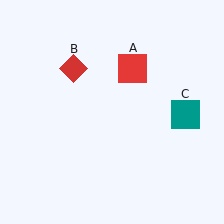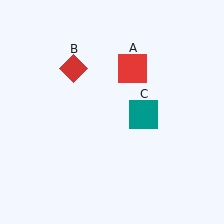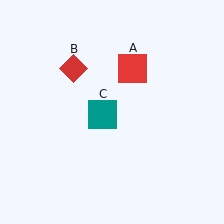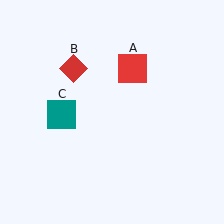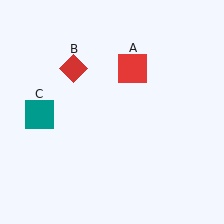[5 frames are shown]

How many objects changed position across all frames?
1 object changed position: teal square (object C).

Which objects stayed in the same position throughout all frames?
Red square (object A) and red diamond (object B) remained stationary.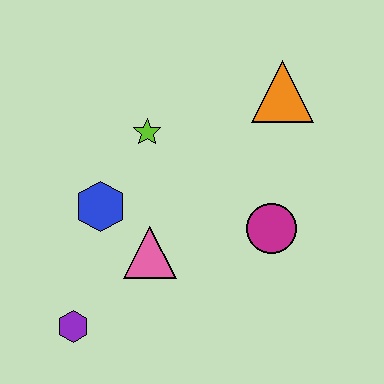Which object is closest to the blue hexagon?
The pink triangle is closest to the blue hexagon.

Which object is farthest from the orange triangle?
The purple hexagon is farthest from the orange triangle.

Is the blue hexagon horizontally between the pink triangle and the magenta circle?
No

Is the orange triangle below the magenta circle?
No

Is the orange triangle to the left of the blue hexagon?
No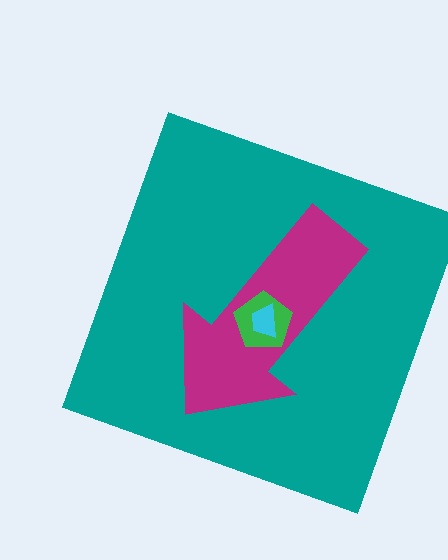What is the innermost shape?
The cyan trapezoid.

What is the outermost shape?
The teal square.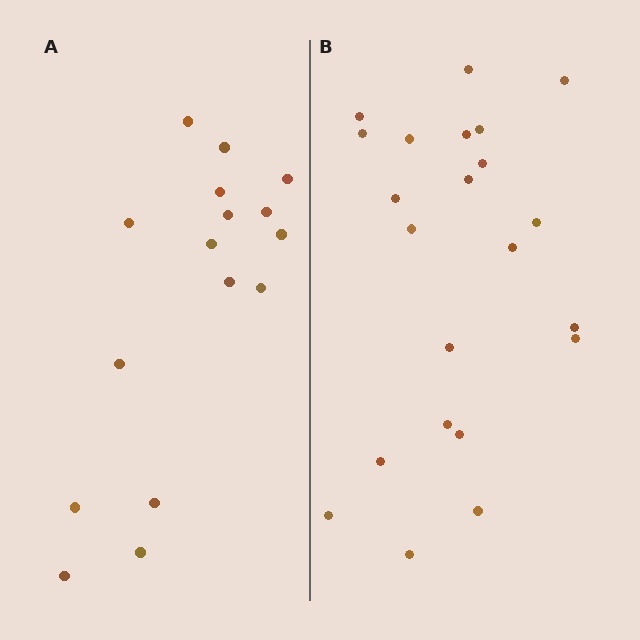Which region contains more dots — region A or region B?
Region B (the right region) has more dots.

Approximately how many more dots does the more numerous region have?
Region B has about 6 more dots than region A.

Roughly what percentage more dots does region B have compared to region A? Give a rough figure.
About 40% more.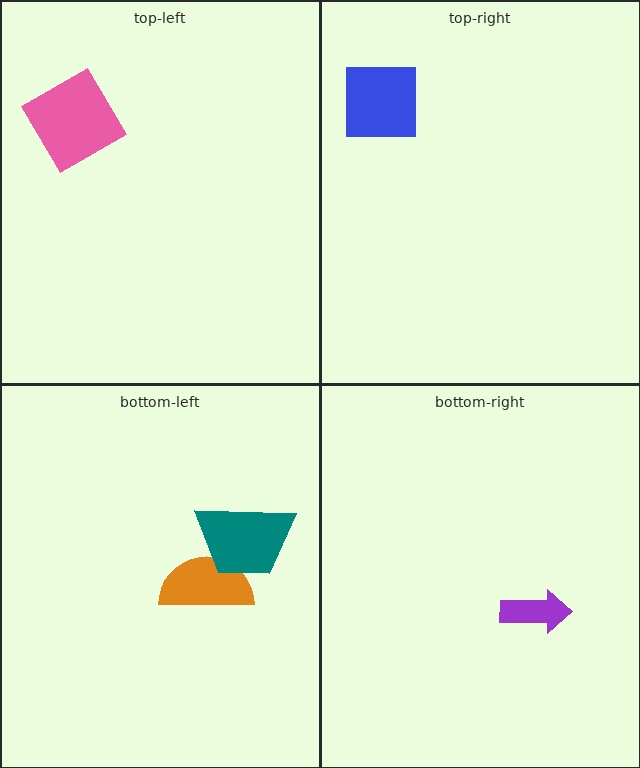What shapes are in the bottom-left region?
The orange semicircle, the teal trapezoid.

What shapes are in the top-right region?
The blue square.